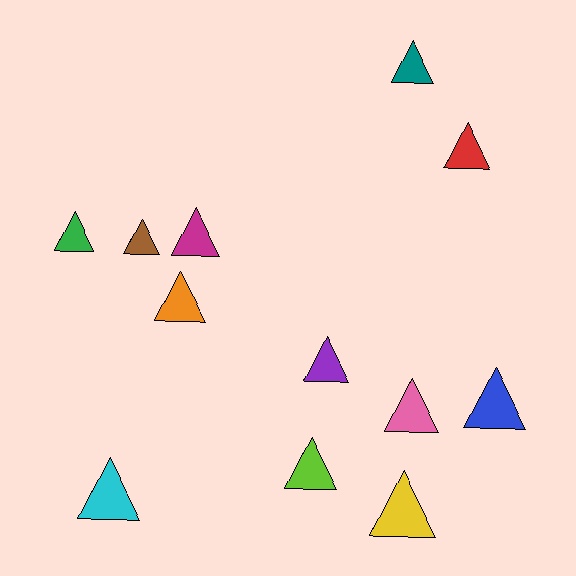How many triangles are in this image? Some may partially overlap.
There are 12 triangles.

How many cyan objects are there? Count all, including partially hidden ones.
There is 1 cyan object.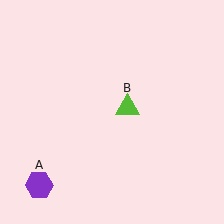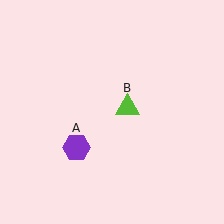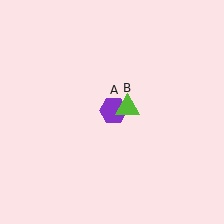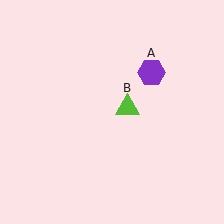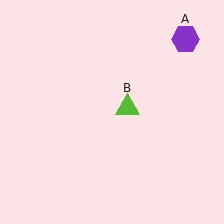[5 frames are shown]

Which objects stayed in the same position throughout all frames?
Lime triangle (object B) remained stationary.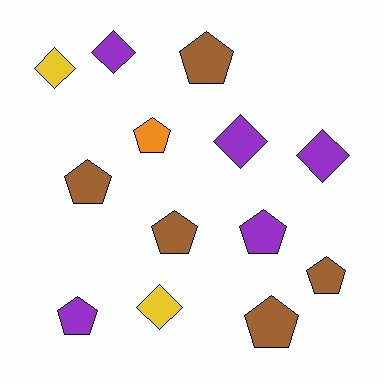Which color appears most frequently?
Purple, with 5 objects.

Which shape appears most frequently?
Pentagon, with 8 objects.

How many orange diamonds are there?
There are no orange diamonds.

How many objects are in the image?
There are 13 objects.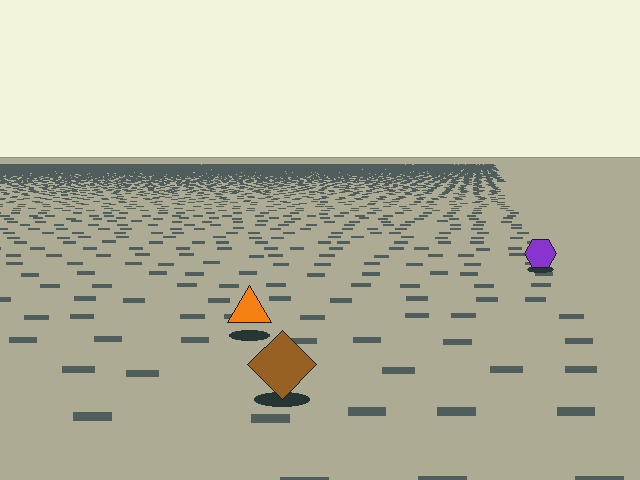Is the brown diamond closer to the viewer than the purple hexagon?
Yes. The brown diamond is closer — you can tell from the texture gradient: the ground texture is coarser near it.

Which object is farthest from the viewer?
The purple hexagon is farthest from the viewer. It appears smaller and the ground texture around it is denser.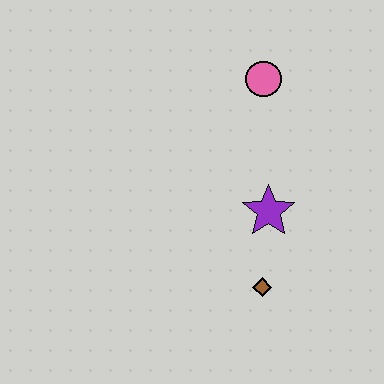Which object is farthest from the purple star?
The pink circle is farthest from the purple star.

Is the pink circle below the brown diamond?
No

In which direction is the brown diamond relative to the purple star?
The brown diamond is below the purple star.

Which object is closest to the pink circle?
The purple star is closest to the pink circle.